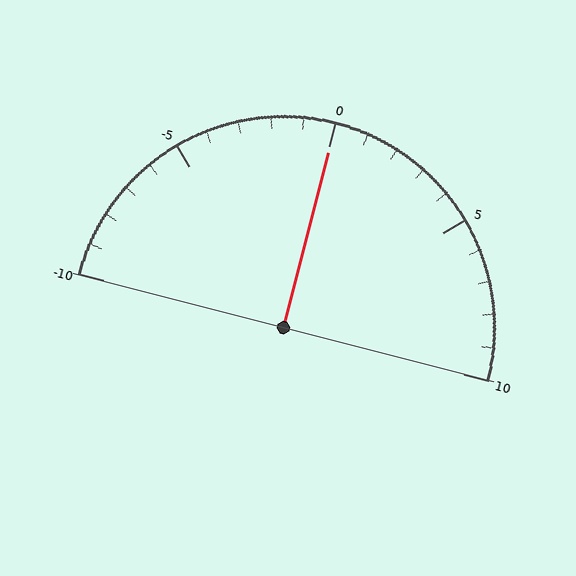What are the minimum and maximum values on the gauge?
The gauge ranges from -10 to 10.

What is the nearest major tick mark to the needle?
The nearest major tick mark is 0.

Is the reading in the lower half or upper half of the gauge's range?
The reading is in the upper half of the range (-10 to 10).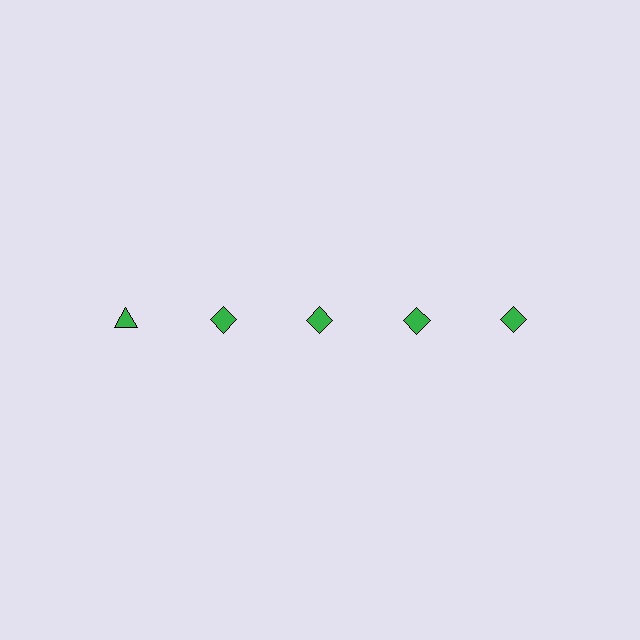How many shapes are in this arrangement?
There are 5 shapes arranged in a grid pattern.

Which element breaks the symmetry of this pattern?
The green triangle in the top row, leftmost column breaks the symmetry. All other shapes are green diamonds.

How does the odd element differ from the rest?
It has a different shape: triangle instead of diamond.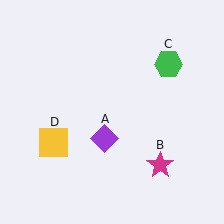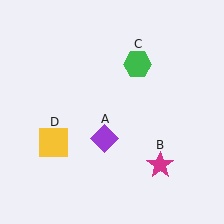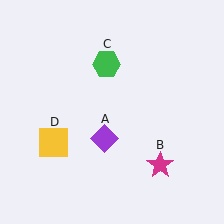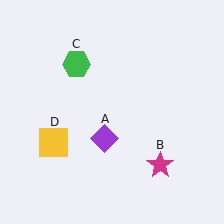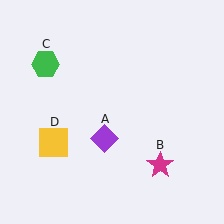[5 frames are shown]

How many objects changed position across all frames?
1 object changed position: green hexagon (object C).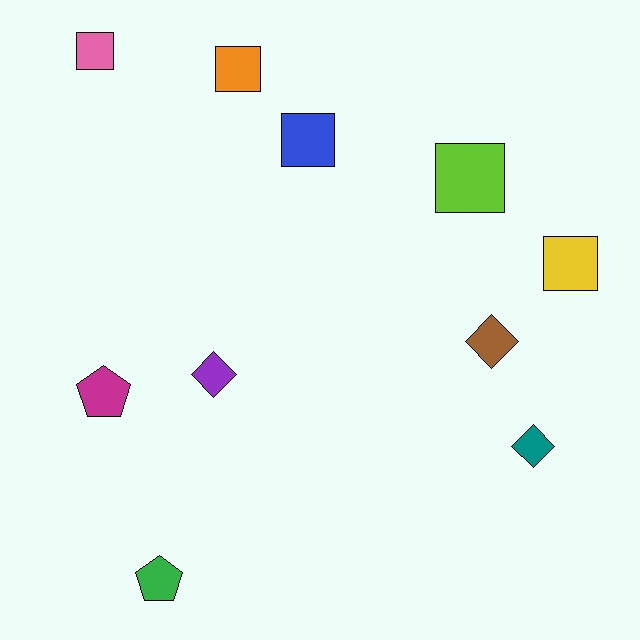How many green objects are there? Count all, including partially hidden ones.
There is 1 green object.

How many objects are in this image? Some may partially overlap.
There are 10 objects.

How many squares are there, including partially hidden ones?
There are 5 squares.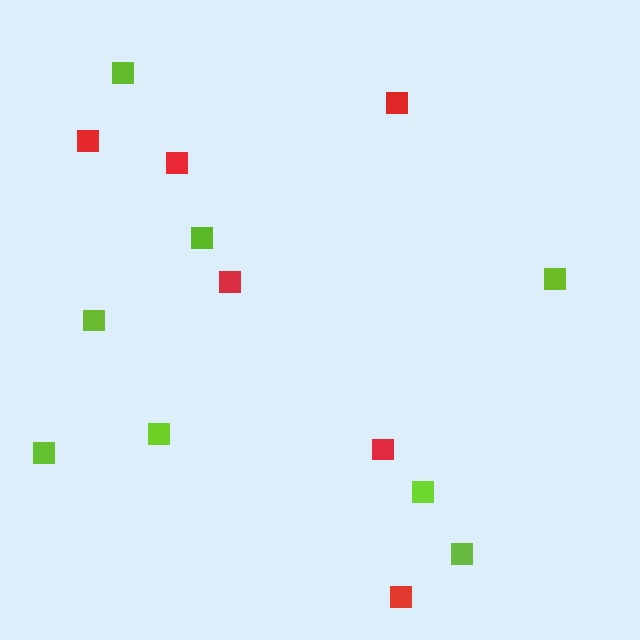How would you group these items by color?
There are 2 groups: one group of red squares (6) and one group of lime squares (8).